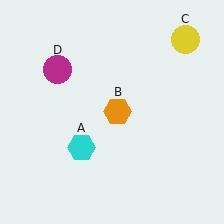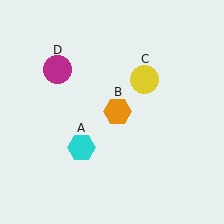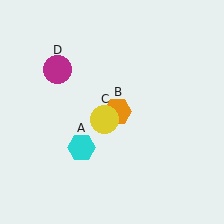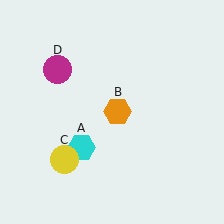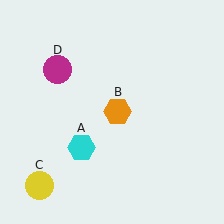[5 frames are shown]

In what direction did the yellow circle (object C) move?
The yellow circle (object C) moved down and to the left.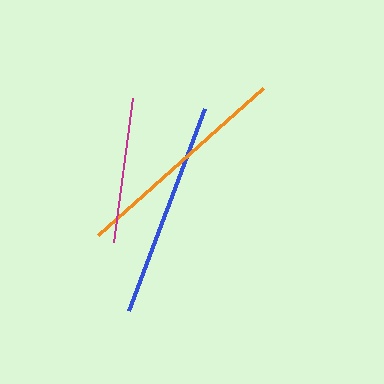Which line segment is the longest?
The orange line is the longest at approximately 221 pixels.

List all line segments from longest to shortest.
From longest to shortest: orange, blue, magenta.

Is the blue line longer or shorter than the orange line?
The orange line is longer than the blue line.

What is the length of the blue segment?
The blue segment is approximately 215 pixels long.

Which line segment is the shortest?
The magenta line is the shortest at approximately 145 pixels.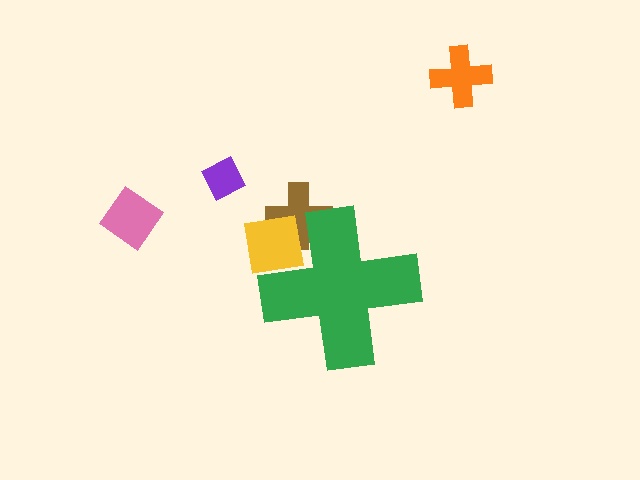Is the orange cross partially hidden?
No, the orange cross is fully visible.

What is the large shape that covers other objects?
A green cross.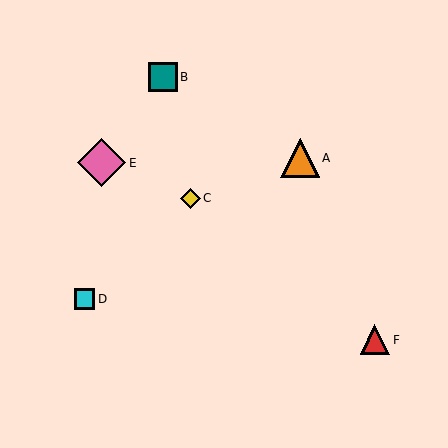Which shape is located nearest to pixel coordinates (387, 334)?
The red triangle (labeled F) at (375, 340) is nearest to that location.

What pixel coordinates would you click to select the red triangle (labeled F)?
Click at (375, 340) to select the red triangle F.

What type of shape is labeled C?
Shape C is a yellow diamond.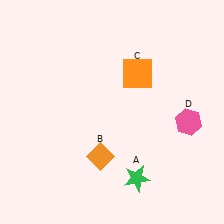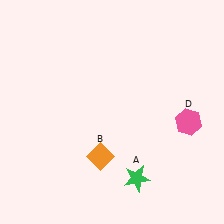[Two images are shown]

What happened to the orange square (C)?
The orange square (C) was removed in Image 2. It was in the top-right area of Image 1.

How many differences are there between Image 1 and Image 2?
There is 1 difference between the two images.